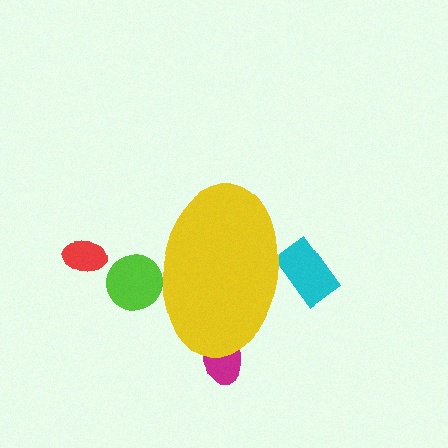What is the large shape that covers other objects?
A yellow ellipse.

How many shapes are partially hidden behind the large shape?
3 shapes are partially hidden.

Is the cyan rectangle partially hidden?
Yes, the cyan rectangle is partially hidden behind the yellow ellipse.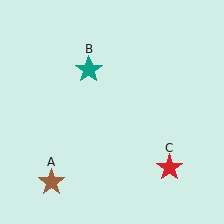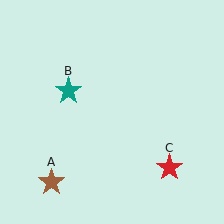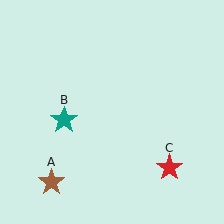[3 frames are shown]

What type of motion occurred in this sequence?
The teal star (object B) rotated counterclockwise around the center of the scene.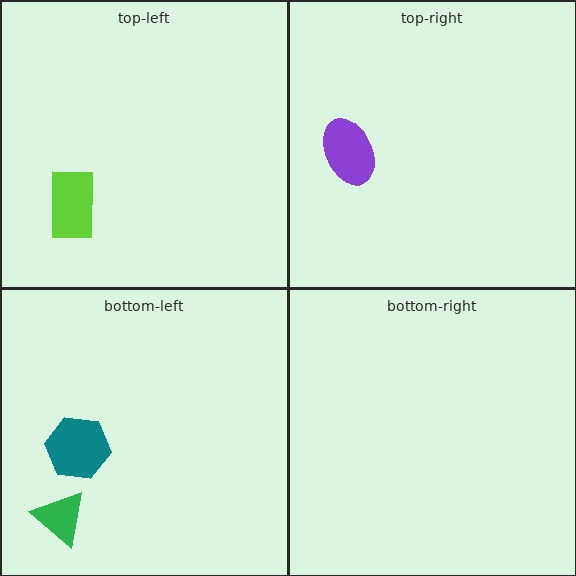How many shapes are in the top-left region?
1.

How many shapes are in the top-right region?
1.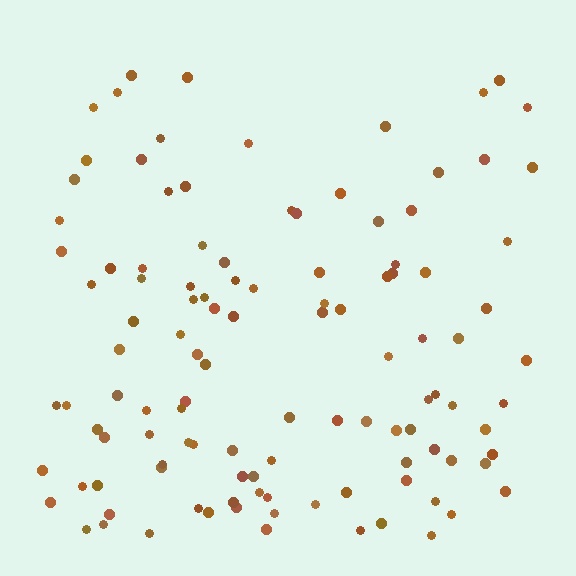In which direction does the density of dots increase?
From top to bottom, with the bottom side densest.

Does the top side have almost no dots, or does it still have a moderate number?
Still a moderate number, just noticeably fewer than the bottom.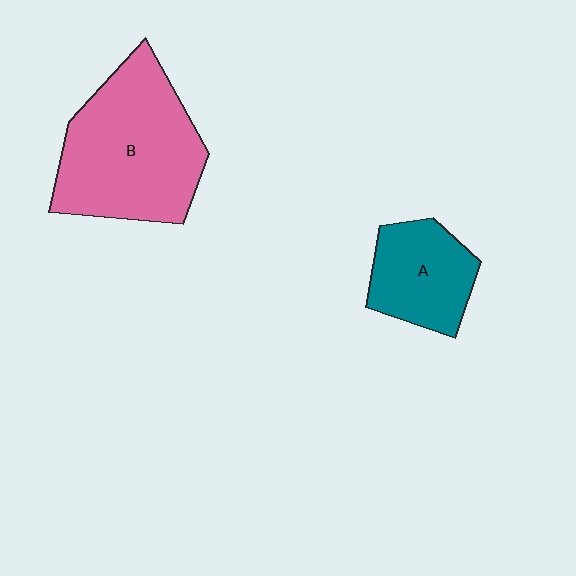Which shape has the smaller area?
Shape A (teal).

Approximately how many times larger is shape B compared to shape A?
Approximately 1.9 times.